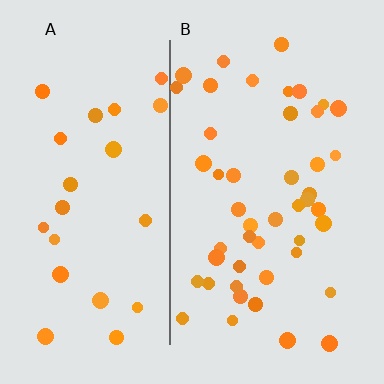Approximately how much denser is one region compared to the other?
Approximately 2.0× — region B over region A.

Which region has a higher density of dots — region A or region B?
B (the right).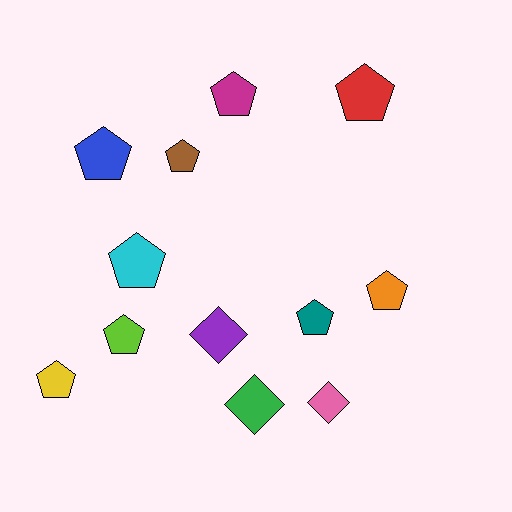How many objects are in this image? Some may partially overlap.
There are 12 objects.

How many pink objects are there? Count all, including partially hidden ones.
There is 1 pink object.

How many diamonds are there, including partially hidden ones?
There are 3 diamonds.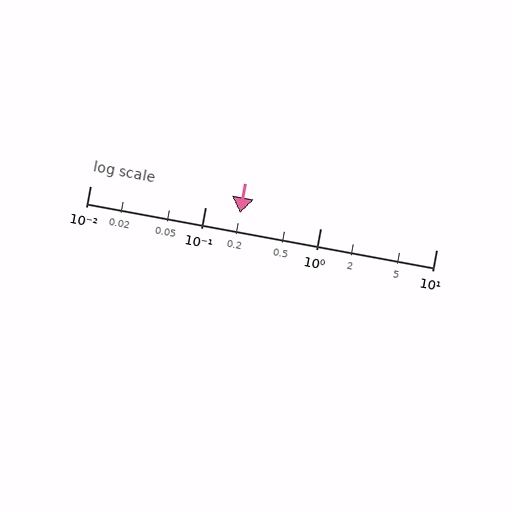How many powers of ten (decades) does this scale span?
The scale spans 3 decades, from 0.01 to 10.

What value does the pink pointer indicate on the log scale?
The pointer indicates approximately 0.2.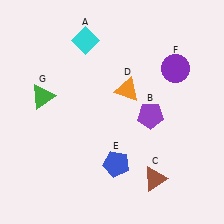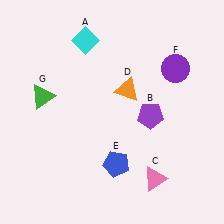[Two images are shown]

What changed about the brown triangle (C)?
In Image 1, C is brown. In Image 2, it changed to pink.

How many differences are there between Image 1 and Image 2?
There is 1 difference between the two images.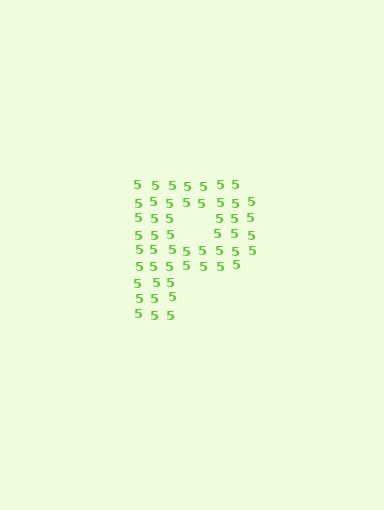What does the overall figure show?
The overall figure shows the letter P.